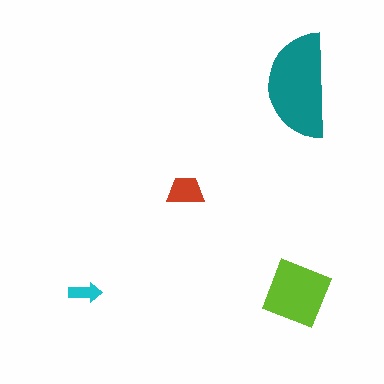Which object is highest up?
The teal semicircle is topmost.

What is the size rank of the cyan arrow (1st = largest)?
4th.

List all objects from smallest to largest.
The cyan arrow, the red trapezoid, the lime square, the teal semicircle.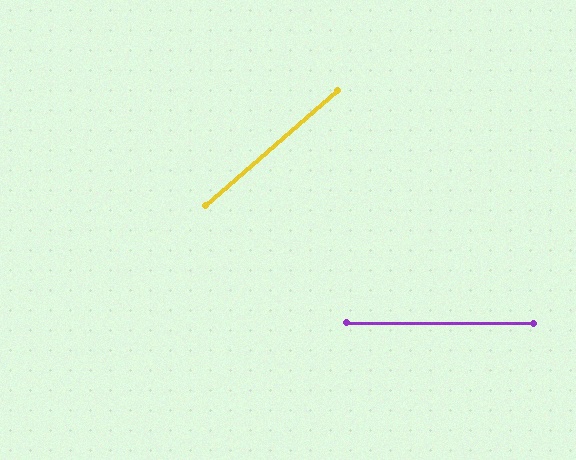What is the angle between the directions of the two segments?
Approximately 41 degrees.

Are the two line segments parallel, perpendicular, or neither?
Neither parallel nor perpendicular — they differ by about 41°.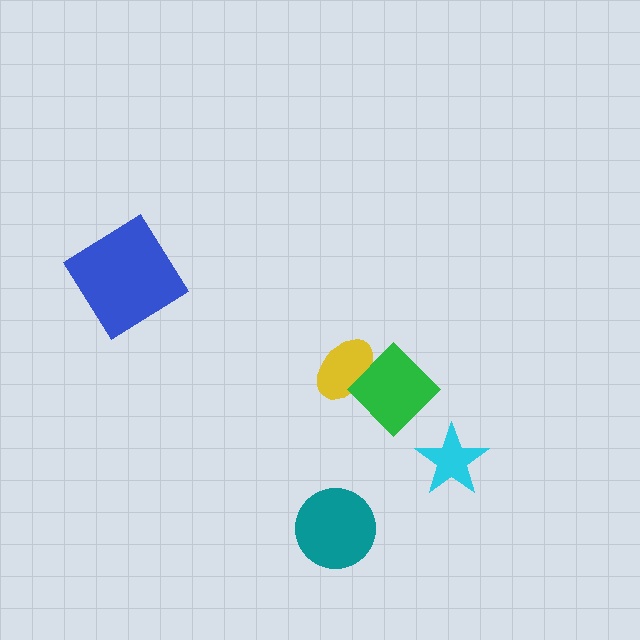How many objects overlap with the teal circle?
0 objects overlap with the teal circle.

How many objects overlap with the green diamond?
1 object overlaps with the green diamond.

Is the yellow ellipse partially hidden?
Yes, it is partially covered by another shape.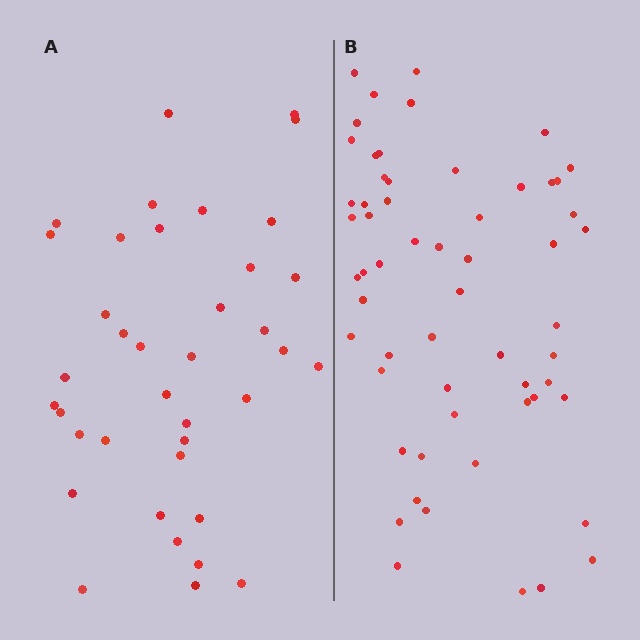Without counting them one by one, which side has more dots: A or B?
Region B (the right region) has more dots.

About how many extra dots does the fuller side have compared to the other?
Region B has approximately 20 more dots than region A.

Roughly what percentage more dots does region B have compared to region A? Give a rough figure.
About 55% more.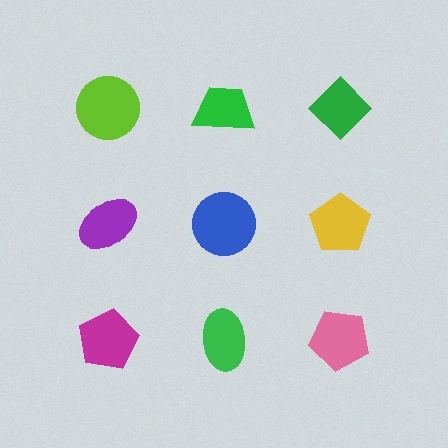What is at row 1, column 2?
A green trapezoid.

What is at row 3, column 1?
A magenta pentagon.